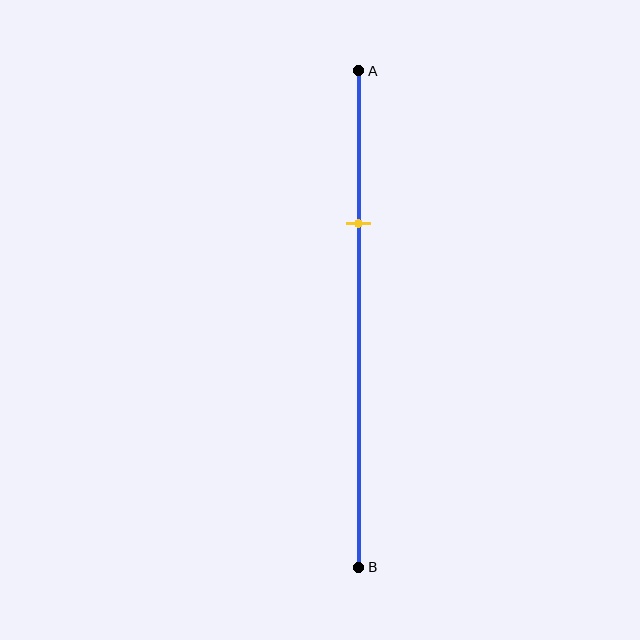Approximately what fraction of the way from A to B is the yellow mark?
The yellow mark is approximately 30% of the way from A to B.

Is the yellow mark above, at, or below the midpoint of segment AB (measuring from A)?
The yellow mark is above the midpoint of segment AB.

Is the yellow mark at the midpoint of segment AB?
No, the mark is at about 30% from A, not at the 50% midpoint.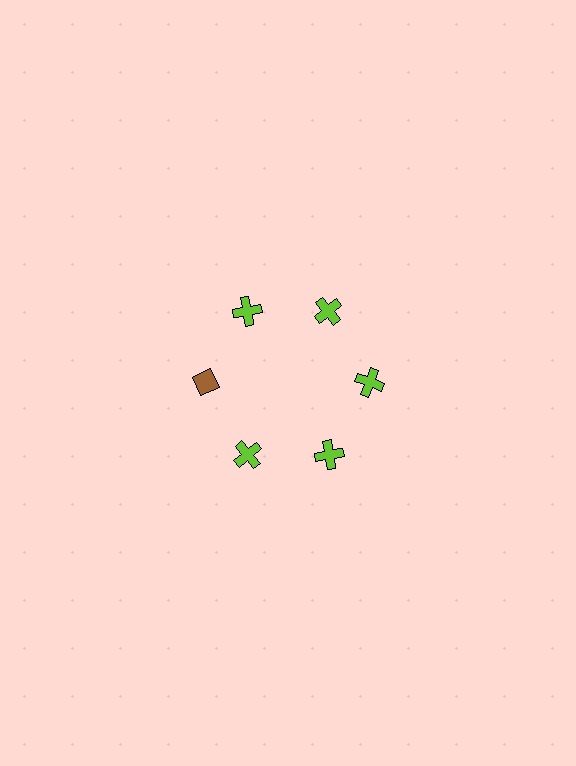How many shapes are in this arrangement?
There are 6 shapes arranged in a ring pattern.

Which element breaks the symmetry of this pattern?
The brown diamond at roughly the 9 o'clock position breaks the symmetry. All other shapes are lime crosses.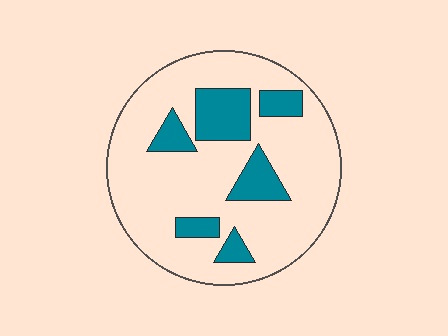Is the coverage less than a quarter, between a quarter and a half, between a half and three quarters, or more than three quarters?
Less than a quarter.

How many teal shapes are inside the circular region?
6.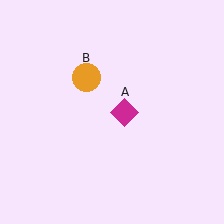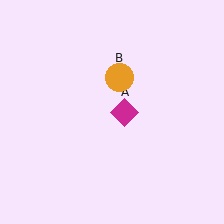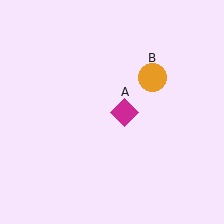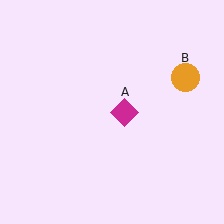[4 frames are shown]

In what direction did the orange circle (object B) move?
The orange circle (object B) moved right.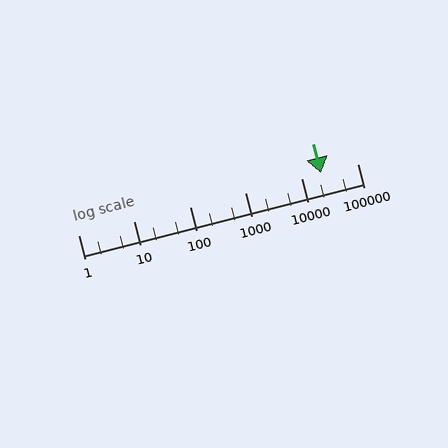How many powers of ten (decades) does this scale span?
The scale spans 5 decades, from 1 to 100000.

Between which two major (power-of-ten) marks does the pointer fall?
The pointer is between 10000 and 100000.